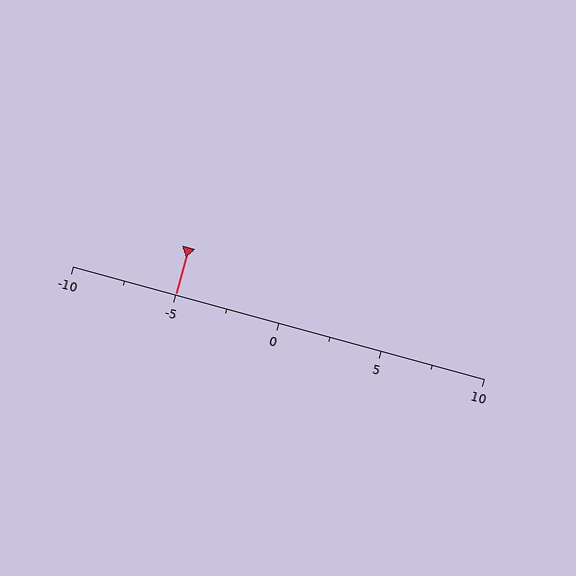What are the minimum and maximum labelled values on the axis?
The axis runs from -10 to 10.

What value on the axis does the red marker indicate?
The marker indicates approximately -5.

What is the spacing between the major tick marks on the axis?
The major ticks are spaced 5 apart.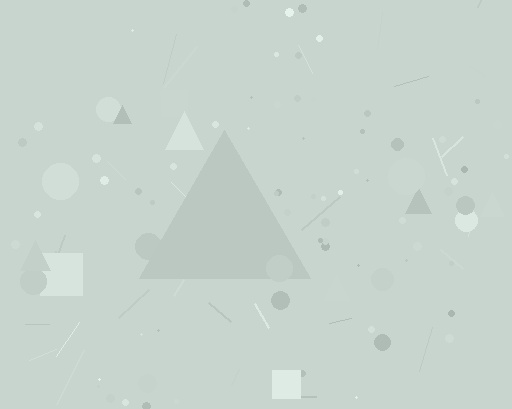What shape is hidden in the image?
A triangle is hidden in the image.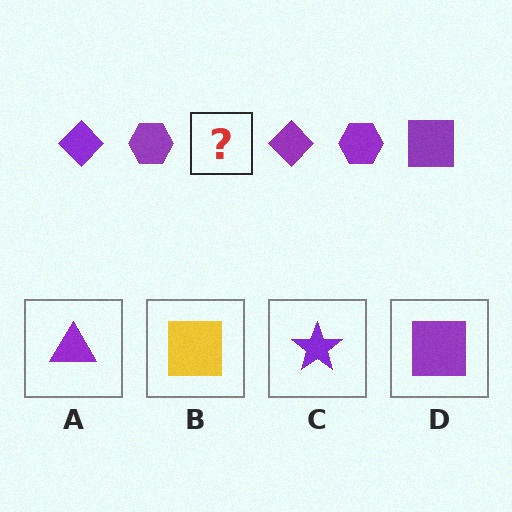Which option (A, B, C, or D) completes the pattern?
D.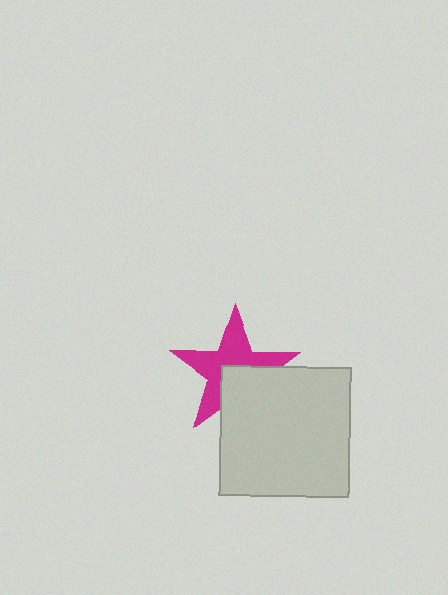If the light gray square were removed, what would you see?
You would see the complete magenta star.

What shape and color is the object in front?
The object in front is a light gray square.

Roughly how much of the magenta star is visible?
About half of it is visible (roughly 61%).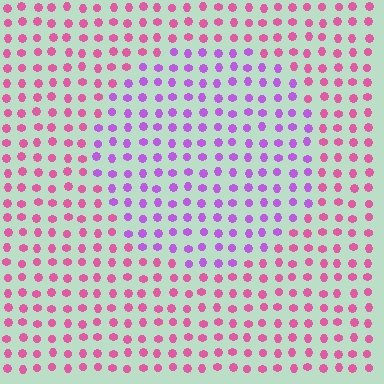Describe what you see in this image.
The image is filled with small pink elements in a uniform arrangement. A circle-shaped region is visible where the elements are tinted to a slightly different hue, forming a subtle color boundary.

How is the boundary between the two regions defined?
The boundary is defined purely by a slight shift in hue (about 43 degrees). Spacing, size, and orientation are identical on both sides.